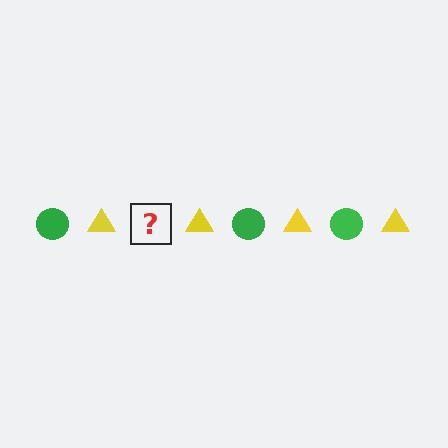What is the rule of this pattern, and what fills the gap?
The rule is that the pattern alternates between green circle and yellow triangle. The gap should be filled with a green circle.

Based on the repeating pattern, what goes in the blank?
The blank should be a green circle.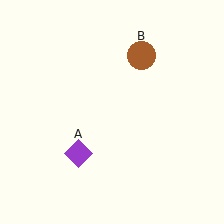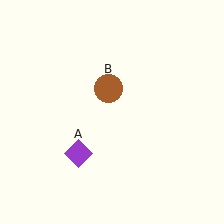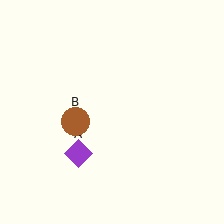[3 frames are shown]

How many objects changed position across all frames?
1 object changed position: brown circle (object B).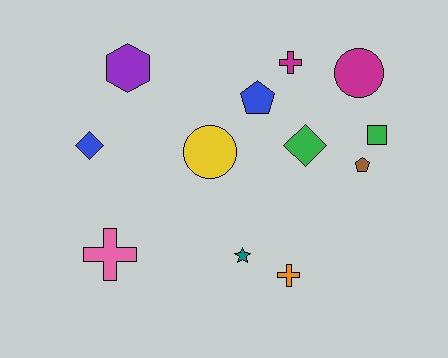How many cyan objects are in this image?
There are no cyan objects.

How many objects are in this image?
There are 12 objects.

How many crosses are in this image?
There are 3 crosses.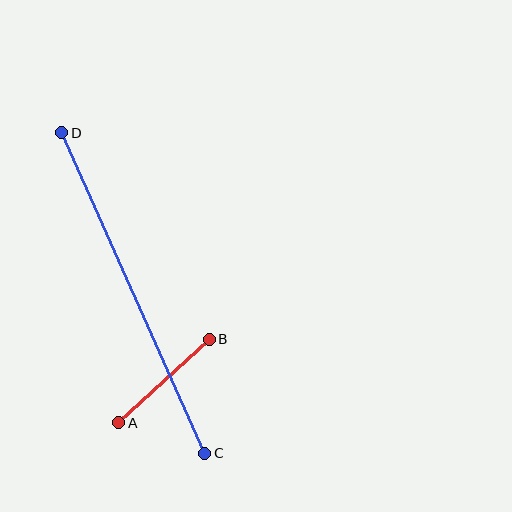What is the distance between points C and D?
The distance is approximately 351 pixels.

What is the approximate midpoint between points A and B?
The midpoint is at approximately (164, 381) pixels.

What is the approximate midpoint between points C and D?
The midpoint is at approximately (133, 293) pixels.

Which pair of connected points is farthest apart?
Points C and D are farthest apart.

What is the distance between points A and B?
The distance is approximately 123 pixels.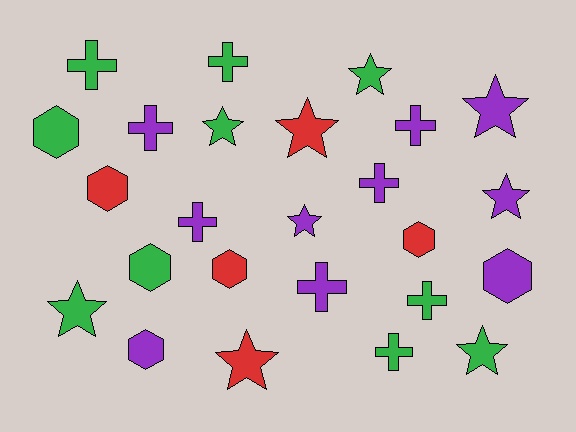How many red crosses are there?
There are no red crosses.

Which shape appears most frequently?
Star, with 9 objects.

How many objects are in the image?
There are 25 objects.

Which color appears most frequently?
Green, with 10 objects.